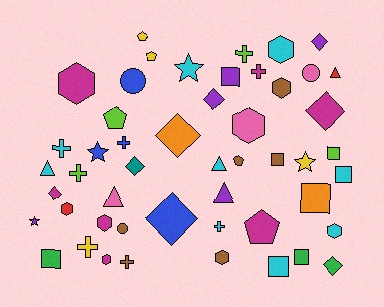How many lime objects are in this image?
There are 4 lime objects.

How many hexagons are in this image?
There are 9 hexagons.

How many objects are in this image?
There are 50 objects.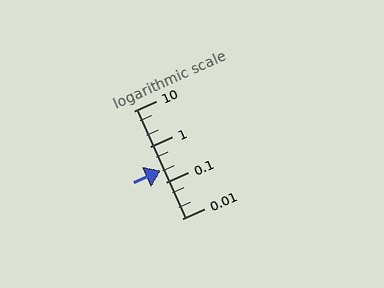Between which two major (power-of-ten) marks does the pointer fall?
The pointer is between 0.1 and 1.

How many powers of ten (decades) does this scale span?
The scale spans 3 decades, from 0.01 to 10.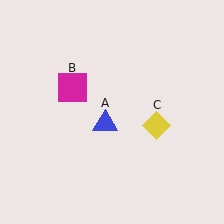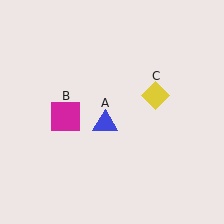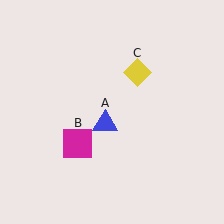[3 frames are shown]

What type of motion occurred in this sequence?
The magenta square (object B), yellow diamond (object C) rotated counterclockwise around the center of the scene.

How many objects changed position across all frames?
2 objects changed position: magenta square (object B), yellow diamond (object C).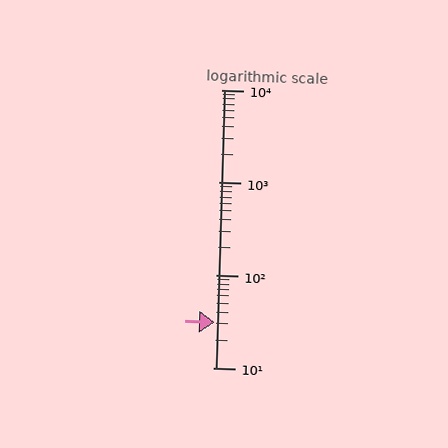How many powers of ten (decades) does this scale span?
The scale spans 3 decades, from 10 to 10000.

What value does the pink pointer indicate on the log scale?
The pointer indicates approximately 31.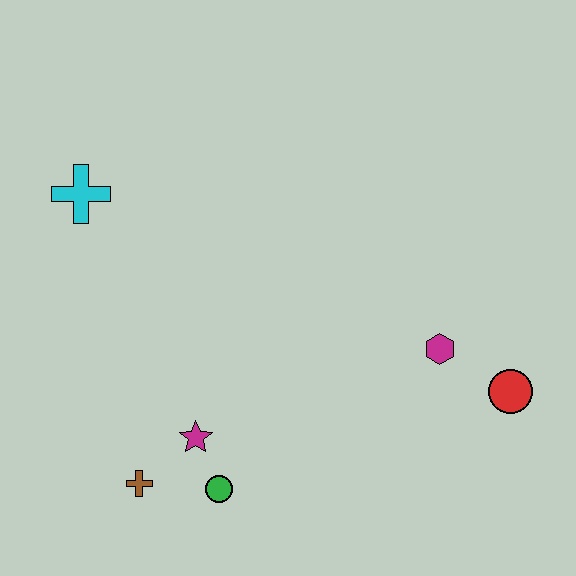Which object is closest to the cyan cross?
The magenta star is closest to the cyan cross.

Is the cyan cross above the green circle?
Yes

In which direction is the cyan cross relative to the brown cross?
The cyan cross is above the brown cross.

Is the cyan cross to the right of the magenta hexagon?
No